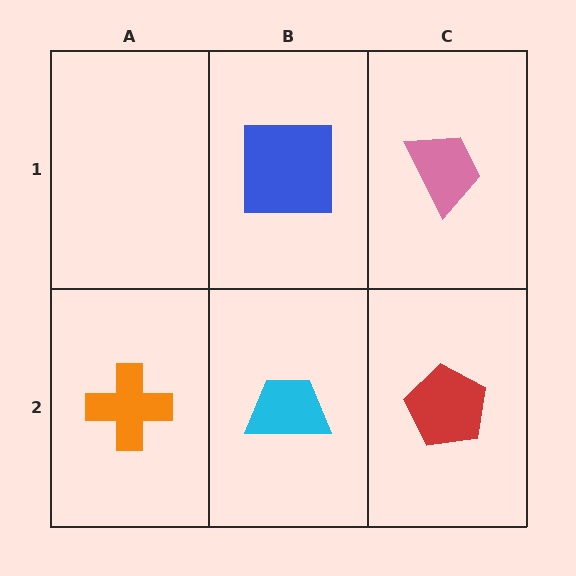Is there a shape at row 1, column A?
No, that cell is empty.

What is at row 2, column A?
An orange cross.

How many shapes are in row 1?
2 shapes.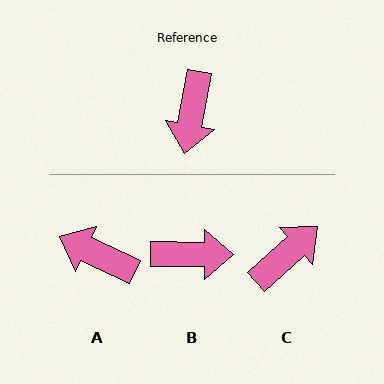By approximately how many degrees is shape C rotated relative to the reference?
Approximately 143 degrees counter-clockwise.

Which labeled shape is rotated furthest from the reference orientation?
C, about 143 degrees away.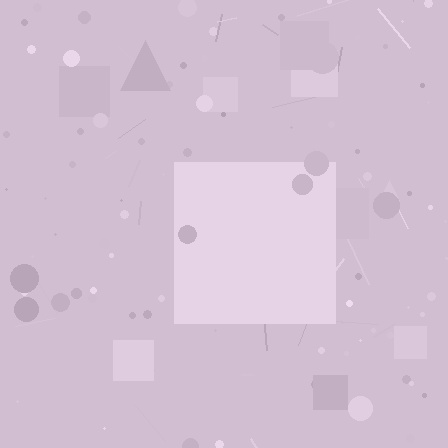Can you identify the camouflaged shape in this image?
The camouflaged shape is a square.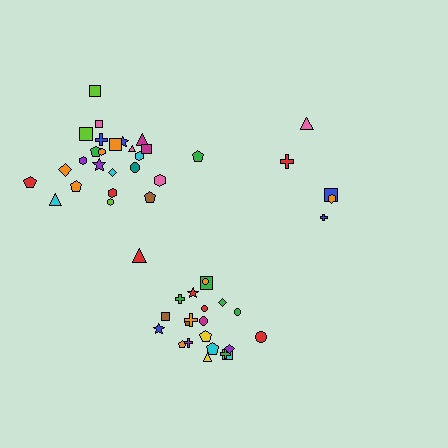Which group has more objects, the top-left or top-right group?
The top-left group.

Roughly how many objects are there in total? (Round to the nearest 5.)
Roughly 50 objects in total.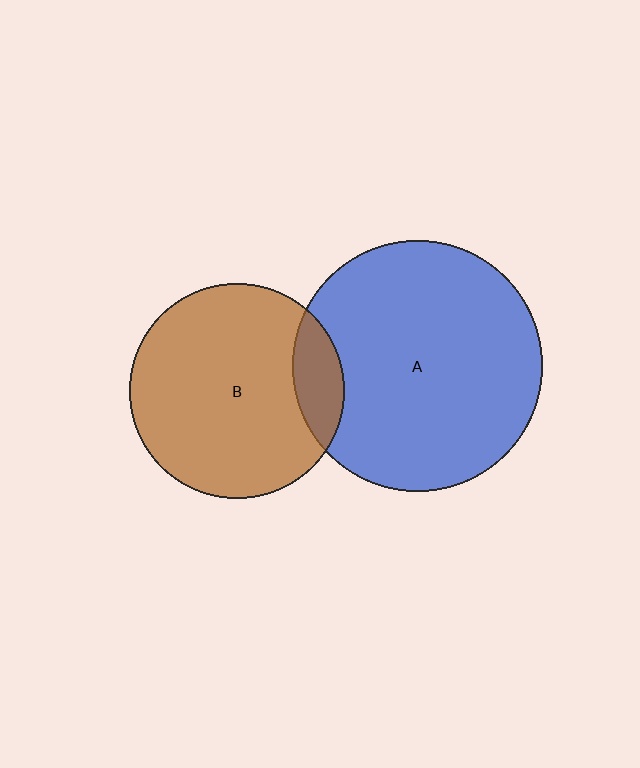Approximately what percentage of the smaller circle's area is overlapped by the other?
Approximately 15%.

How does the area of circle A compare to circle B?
Approximately 1.4 times.